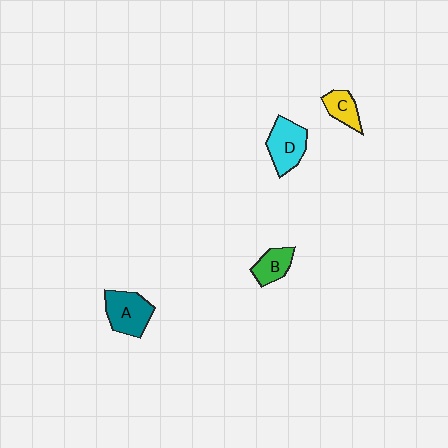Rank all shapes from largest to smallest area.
From largest to smallest: A (teal), D (cyan), B (green), C (yellow).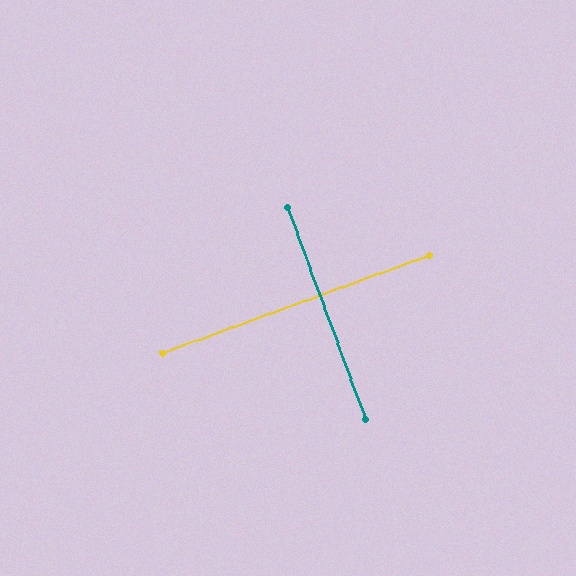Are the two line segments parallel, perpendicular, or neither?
Perpendicular — they meet at approximately 90°.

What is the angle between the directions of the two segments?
Approximately 90 degrees.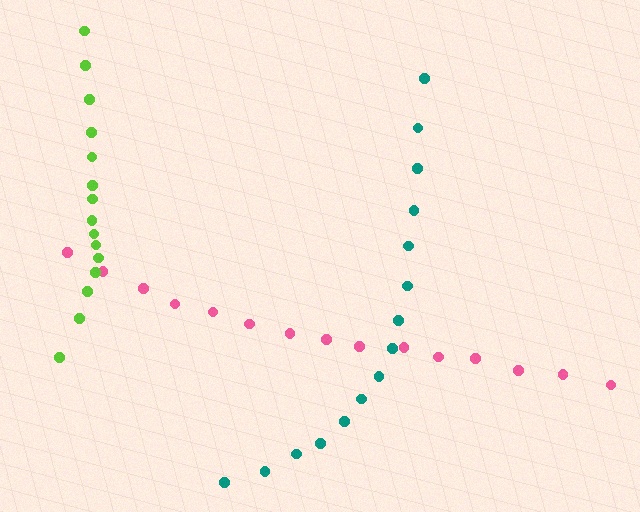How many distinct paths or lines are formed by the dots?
There are 3 distinct paths.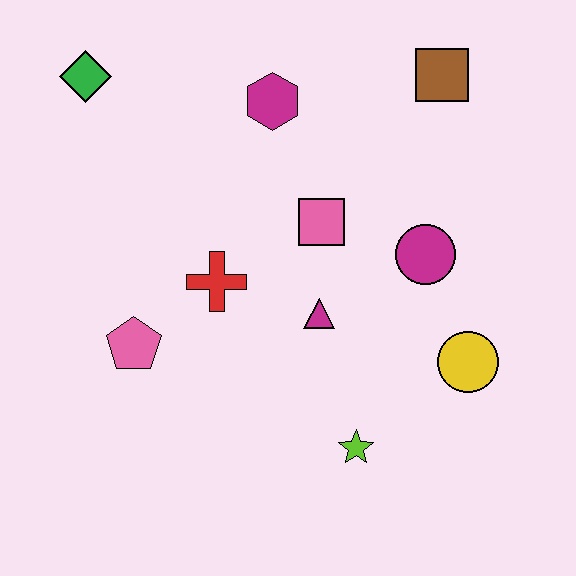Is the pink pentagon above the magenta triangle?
No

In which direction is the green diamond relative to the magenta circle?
The green diamond is to the left of the magenta circle.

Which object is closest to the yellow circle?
The magenta circle is closest to the yellow circle.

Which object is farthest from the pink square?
The green diamond is farthest from the pink square.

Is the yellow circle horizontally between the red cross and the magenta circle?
No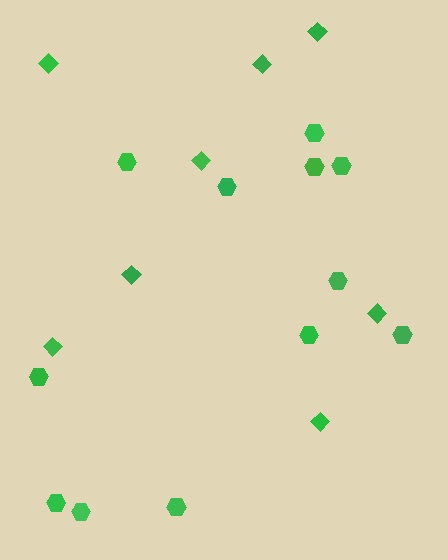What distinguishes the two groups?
There are 2 groups: one group of diamonds (8) and one group of hexagons (12).